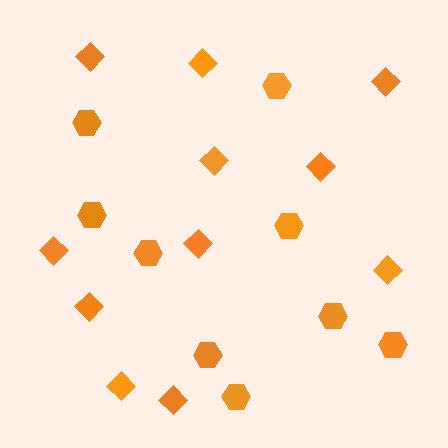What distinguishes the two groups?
There are 2 groups: one group of diamonds (11) and one group of hexagons (9).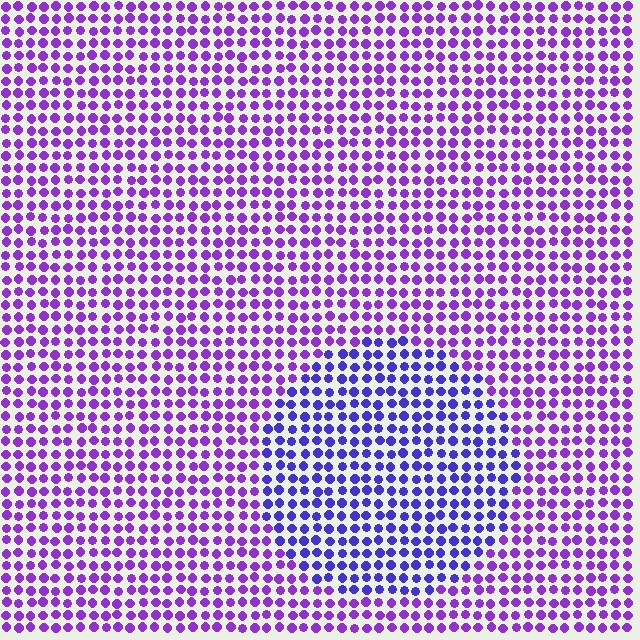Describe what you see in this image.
The image is filled with small purple elements in a uniform arrangement. A circle-shaped region is visible where the elements are tinted to a slightly different hue, forming a subtle color boundary.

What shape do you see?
I see a circle.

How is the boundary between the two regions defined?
The boundary is defined purely by a slight shift in hue (about 29 degrees). Spacing, size, and orientation are identical on both sides.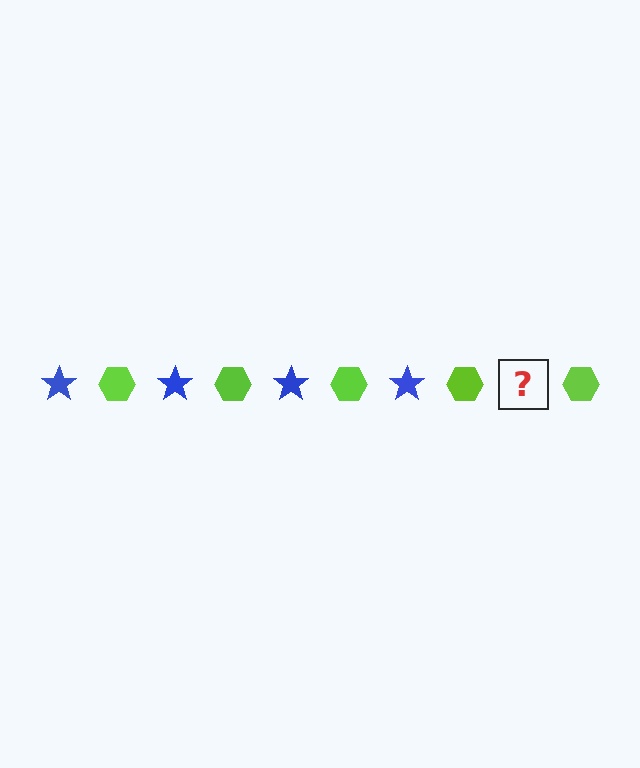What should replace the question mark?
The question mark should be replaced with a blue star.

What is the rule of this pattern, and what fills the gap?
The rule is that the pattern alternates between blue star and lime hexagon. The gap should be filled with a blue star.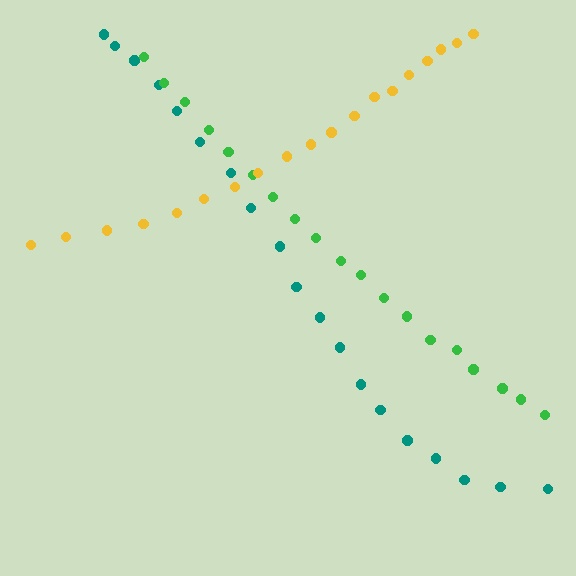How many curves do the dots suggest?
There are 3 distinct paths.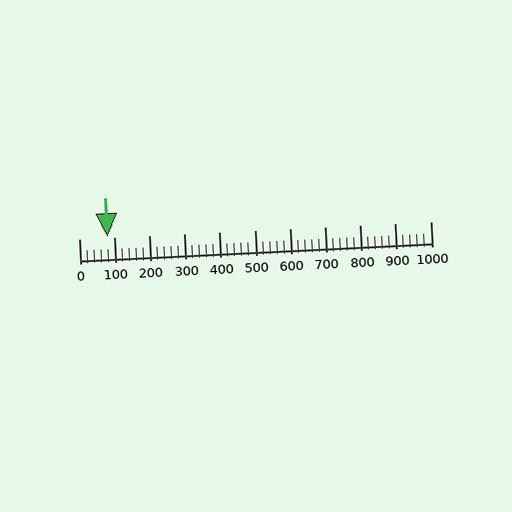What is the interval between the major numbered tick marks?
The major tick marks are spaced 100 units apart.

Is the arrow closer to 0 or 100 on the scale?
The arrow is closer to 100.